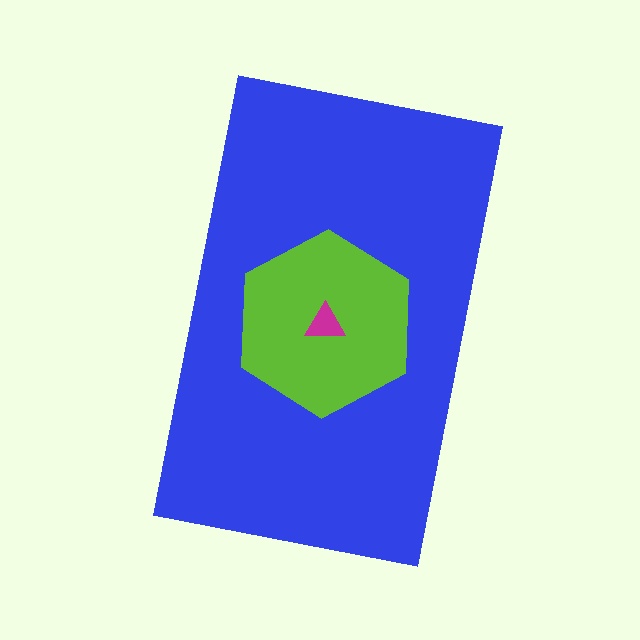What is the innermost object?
The magenta triangle.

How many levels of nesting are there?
3.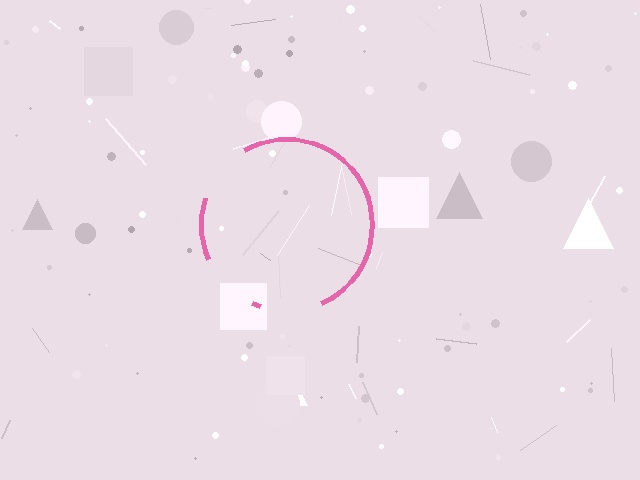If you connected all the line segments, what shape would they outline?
They would outline a circle.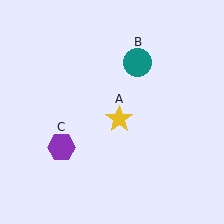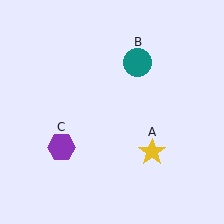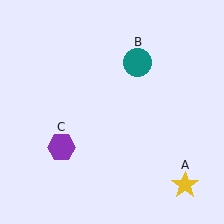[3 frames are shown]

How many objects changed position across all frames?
1 object changed position: yellow star (object A).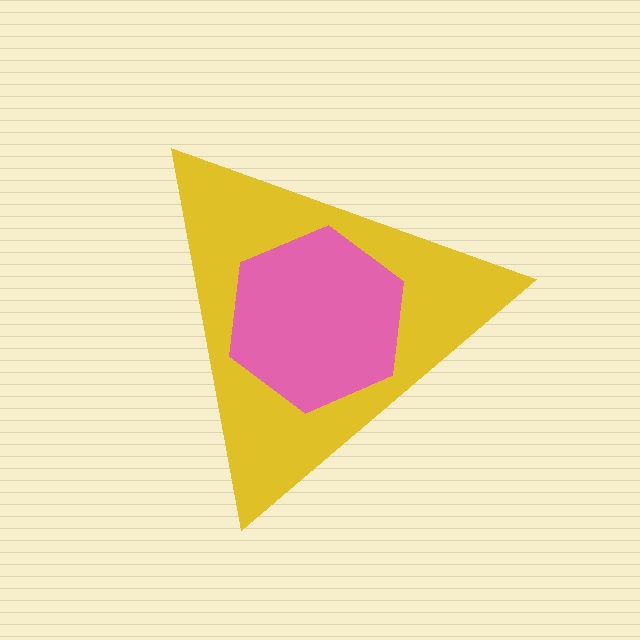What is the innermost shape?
The pink hexagon.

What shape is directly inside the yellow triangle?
The pink hexagon.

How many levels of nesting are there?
2.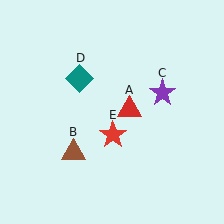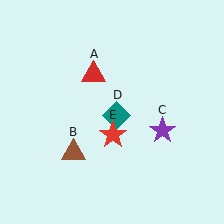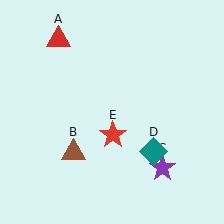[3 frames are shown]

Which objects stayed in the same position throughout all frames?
Brown triangle (object B) and red star (object E) remained stationary.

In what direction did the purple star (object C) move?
The purple star (object C) moved down.